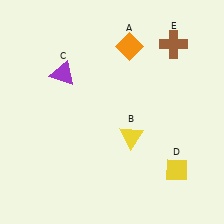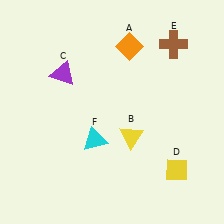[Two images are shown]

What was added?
A cyan triangle (F) was added in Image 2.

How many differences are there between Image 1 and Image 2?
There is 1 difference between the two images.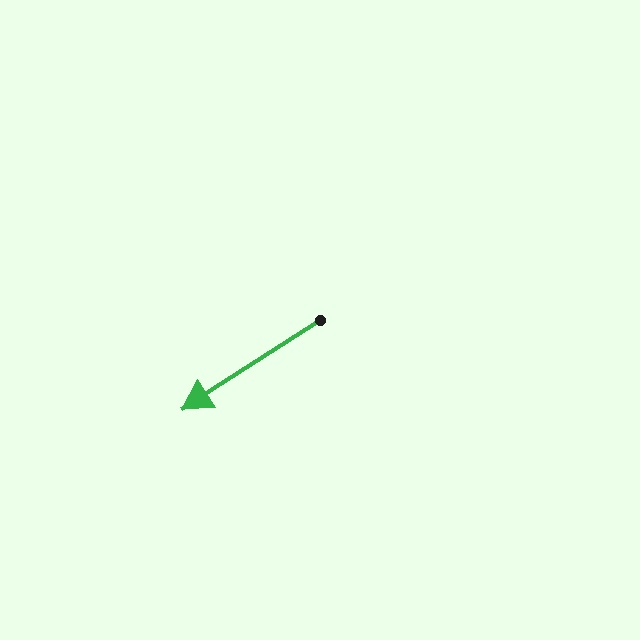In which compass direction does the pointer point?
Southwest.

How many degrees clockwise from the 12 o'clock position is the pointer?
Approximately 237 degrees.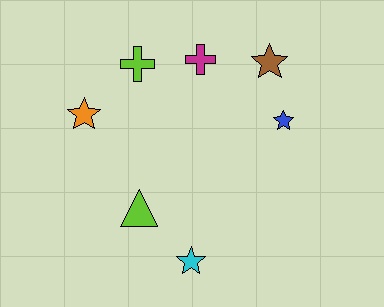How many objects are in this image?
There are 7 objects.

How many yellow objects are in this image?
There are no yellow objects.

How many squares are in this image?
There are no squares.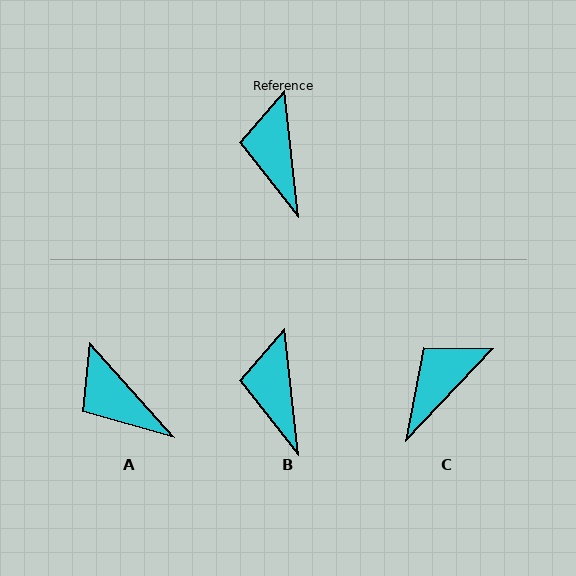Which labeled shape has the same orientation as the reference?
B.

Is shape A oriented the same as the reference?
No, it is off by about 36 degrees.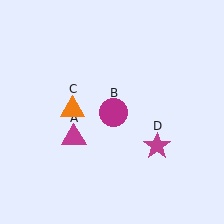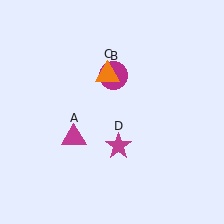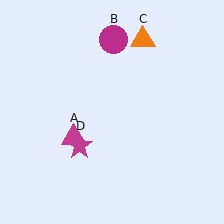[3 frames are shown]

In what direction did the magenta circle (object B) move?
The magenta circle (object B) moved up.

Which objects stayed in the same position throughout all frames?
Magenta triangle (object A) remained stationary.